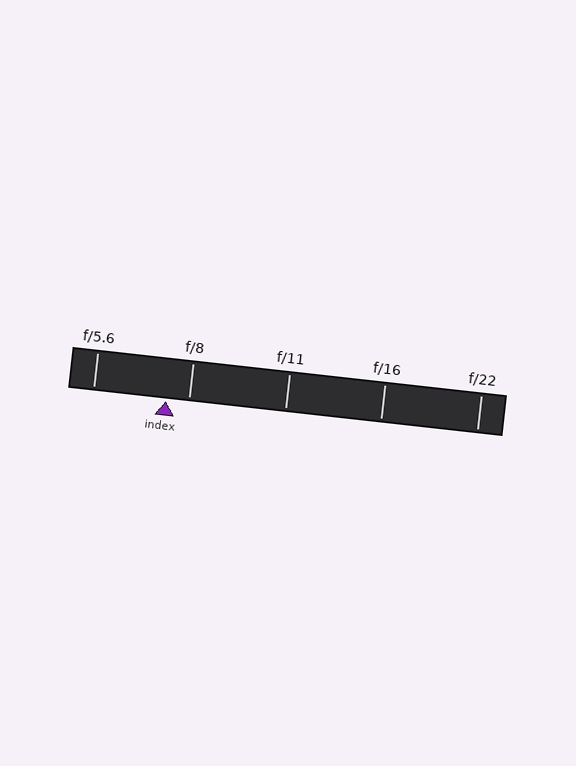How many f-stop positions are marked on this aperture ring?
There are 5 f-stop positions marked.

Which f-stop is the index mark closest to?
The index mark is closest to f/8.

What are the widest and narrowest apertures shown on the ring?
The widest aperture shown is f/5.6 and the narrowest is f/22.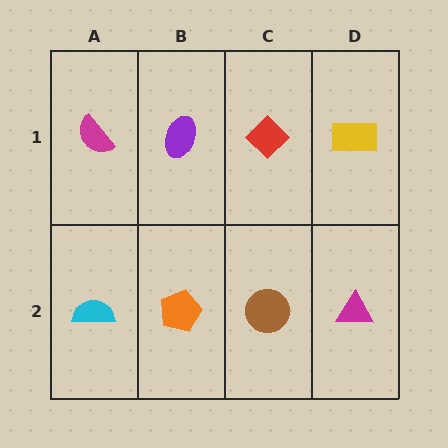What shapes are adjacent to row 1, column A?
A cyan semicircle (row 2, column A), a purple ellipse (row 1, column B).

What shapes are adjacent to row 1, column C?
A brown circle (row 2, column C), a purple ellipse (row 1, column B), a yellow rectangle (row 1, column D).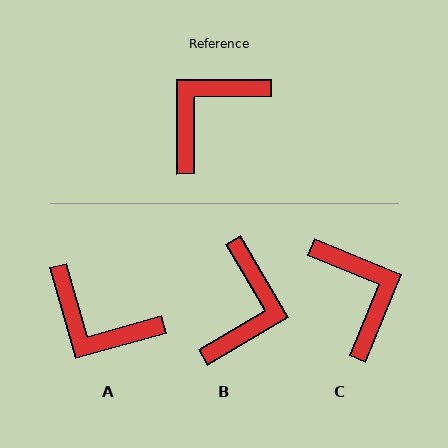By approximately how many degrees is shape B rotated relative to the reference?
Approximately 150 degrees clockwise.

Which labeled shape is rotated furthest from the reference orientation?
B, about 150 degrees away.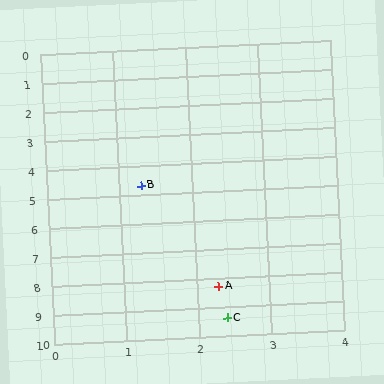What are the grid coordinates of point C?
Point C is at approximately (2.4, 9.4).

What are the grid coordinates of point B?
Point B is at approximately (1.3, 4.7).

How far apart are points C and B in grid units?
Points C and B are about 4.8 grid units apart.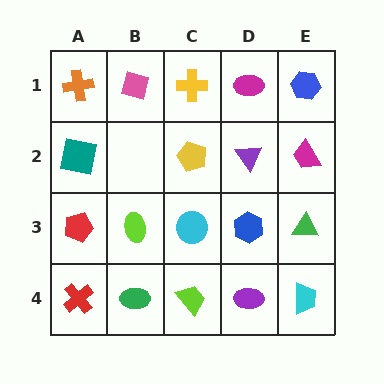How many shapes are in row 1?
5 shapes.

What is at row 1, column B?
A pink square.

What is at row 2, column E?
A magenta trapezoid.